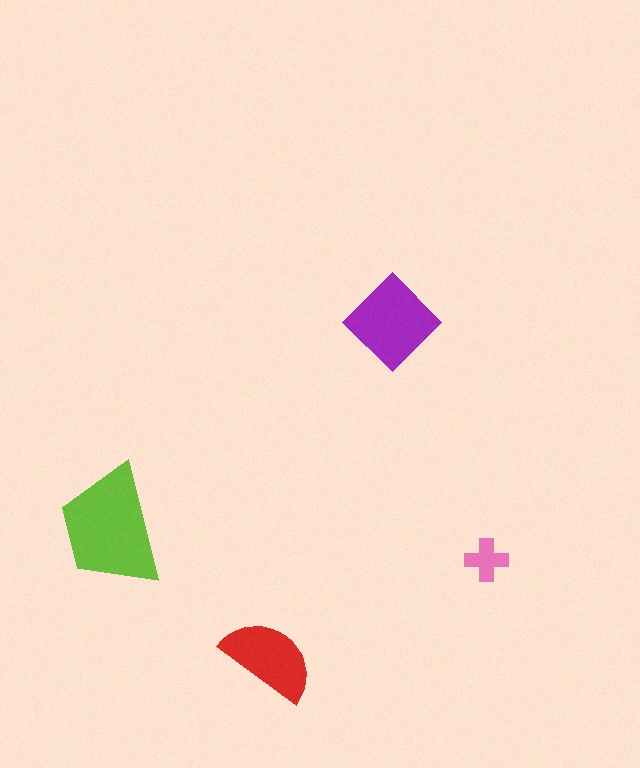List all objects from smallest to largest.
The pink cross, the red semicircle, the purple diamond, the lime trapezoid.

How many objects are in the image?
There are 4 objects in the image.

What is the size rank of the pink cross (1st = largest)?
4th.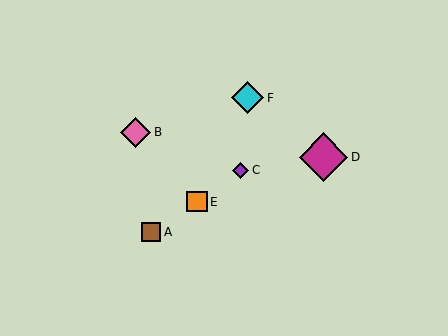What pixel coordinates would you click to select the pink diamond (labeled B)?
Click at (136, 132) to select the pink diamond B.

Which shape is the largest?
The magenta diamond (labeled D) is the largest.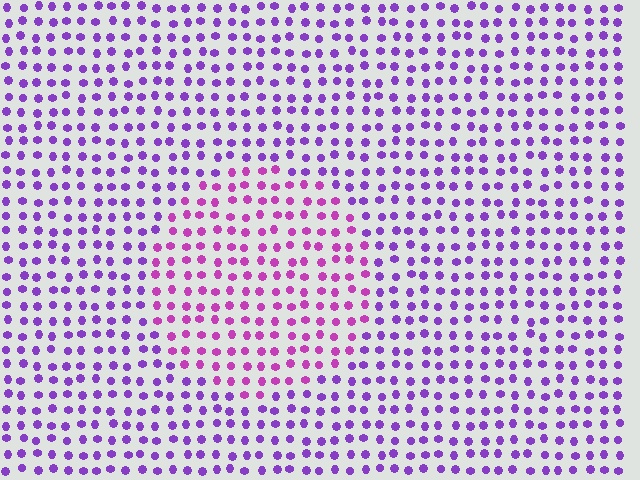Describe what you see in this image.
The image is filled with small purple elements in a uniform arrangement. A circle-shaped region is visible where the elements are tinted to a slightly different hue, forming a subtle color boundary.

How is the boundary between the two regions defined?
The boundary is defined purely by a slight shift in hue (about 33 degrees). Spacing, size, and orientation are identical on both sides.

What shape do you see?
I see a circle.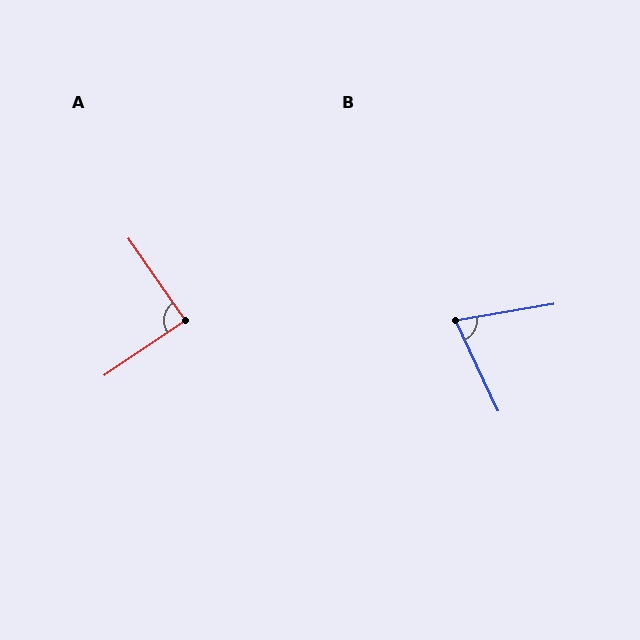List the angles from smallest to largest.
B (75°), A (89°).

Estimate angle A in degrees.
Approximately 89 degrees.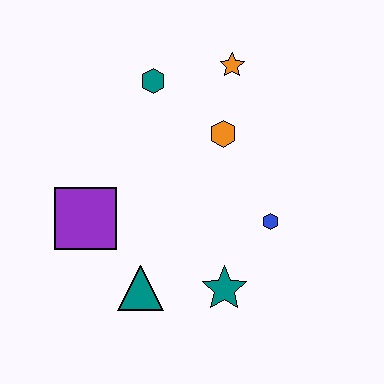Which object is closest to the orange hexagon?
The orange star is closest to the orange hexagon.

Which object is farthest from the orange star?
The teal triangle is farthest from the orange star.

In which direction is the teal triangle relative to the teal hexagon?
The teal triangle is below the teal hexagon.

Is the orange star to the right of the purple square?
Yes